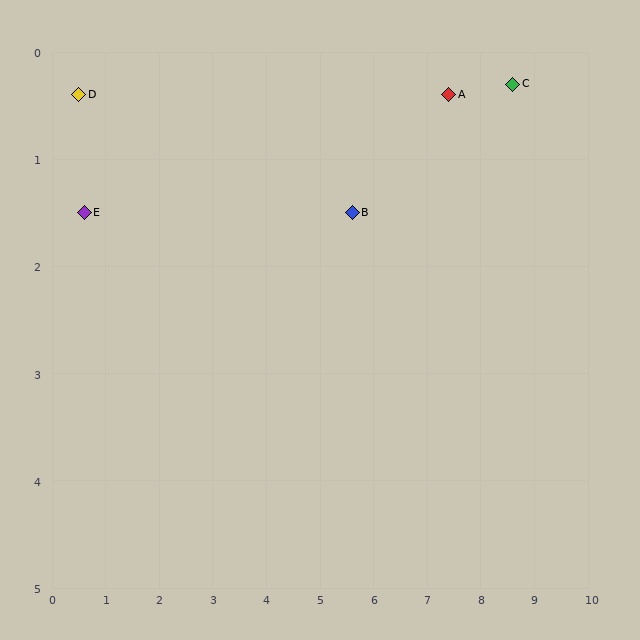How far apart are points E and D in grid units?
Points E and D are about 1.1 grid units apart.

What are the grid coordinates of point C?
Point C is at approximately (8.6, 0.3).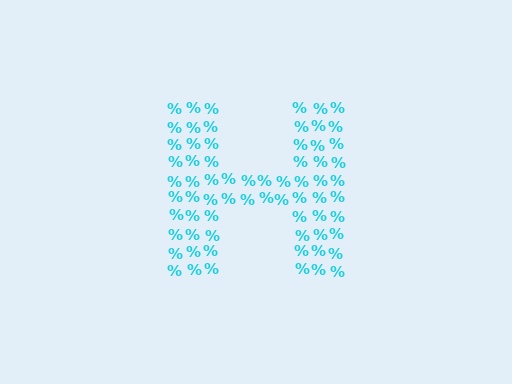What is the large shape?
The large shape is the letter H.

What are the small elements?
The small elements are percent signs.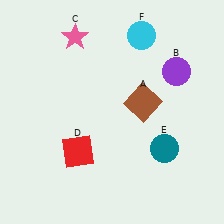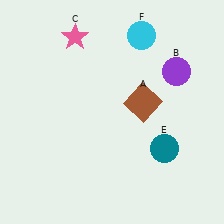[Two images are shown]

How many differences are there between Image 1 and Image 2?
There is 1 difference between the two images.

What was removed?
The red square (D) was removed in Image 2.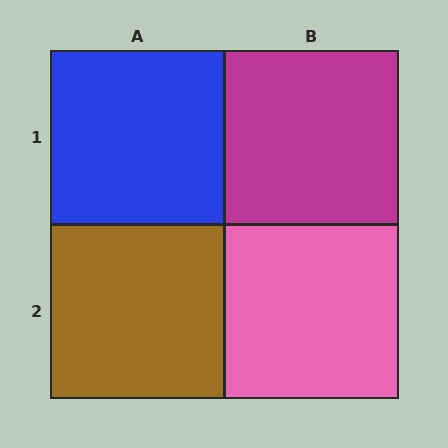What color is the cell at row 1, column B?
Magenta.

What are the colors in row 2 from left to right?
Brown, pink.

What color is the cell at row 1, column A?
Blue.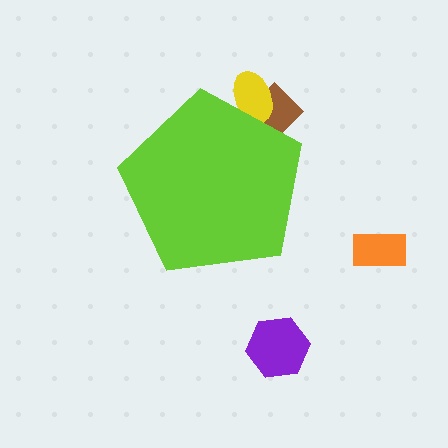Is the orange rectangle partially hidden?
No, the orange rectangle is fully visible.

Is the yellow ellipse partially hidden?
Yes, the yellow ellipse is partially hidden behind the lime pentagon.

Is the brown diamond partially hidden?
Yes, the brown diamond is partially hidden behind the lime pentagon.